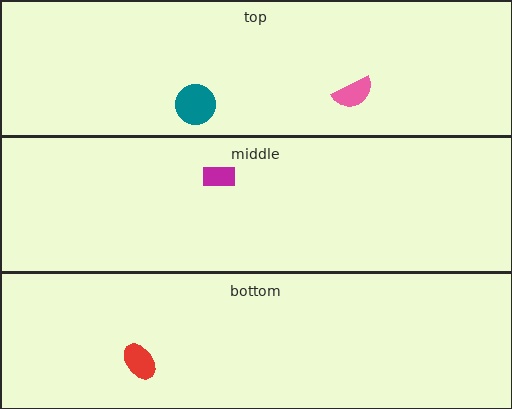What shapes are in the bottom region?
The red ellipse.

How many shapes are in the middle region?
1.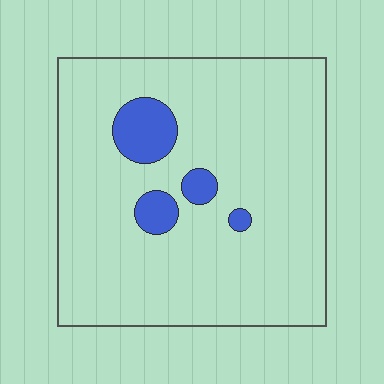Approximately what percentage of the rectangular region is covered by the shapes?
Approximately 10%.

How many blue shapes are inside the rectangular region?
4.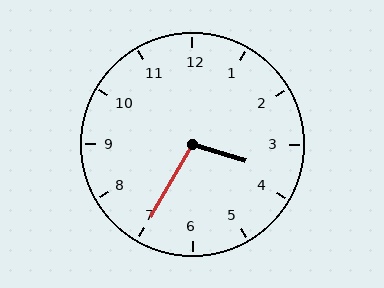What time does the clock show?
3:35.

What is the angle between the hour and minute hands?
Approximately 102 degrees.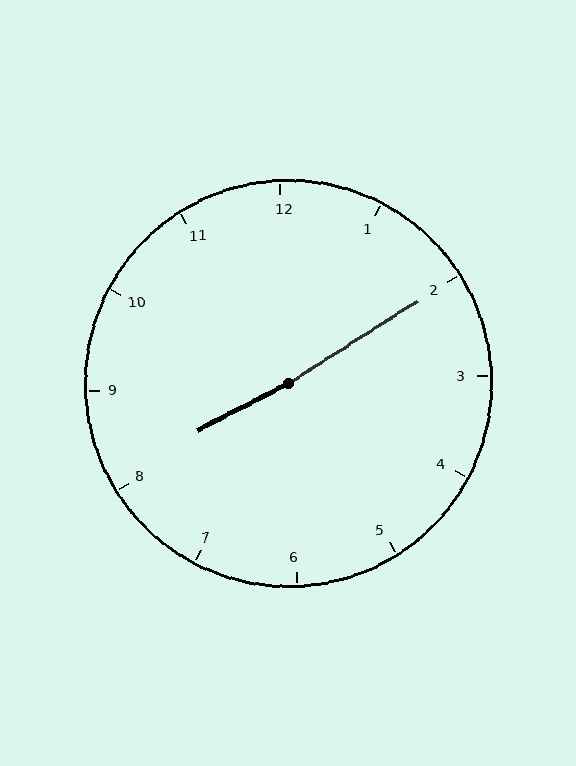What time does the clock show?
8:10.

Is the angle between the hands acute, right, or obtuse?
It is obtuse.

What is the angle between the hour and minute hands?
Approximately 175 degrees.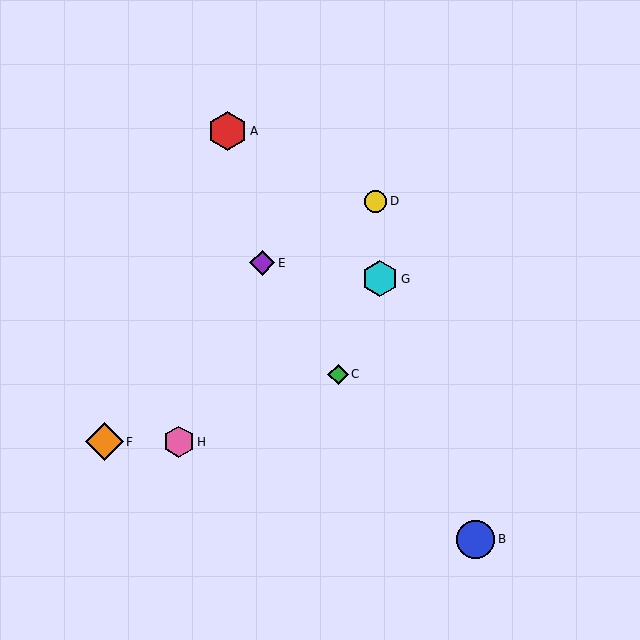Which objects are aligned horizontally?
Objects F, H are aligned horizontally.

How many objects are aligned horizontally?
2 objects (F, H) are aligned horizontally.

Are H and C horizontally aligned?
No, H is at y≈442 and C is at y≈374.